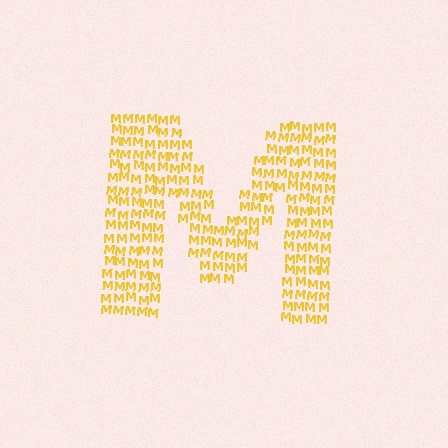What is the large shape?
The large shape is the letter M.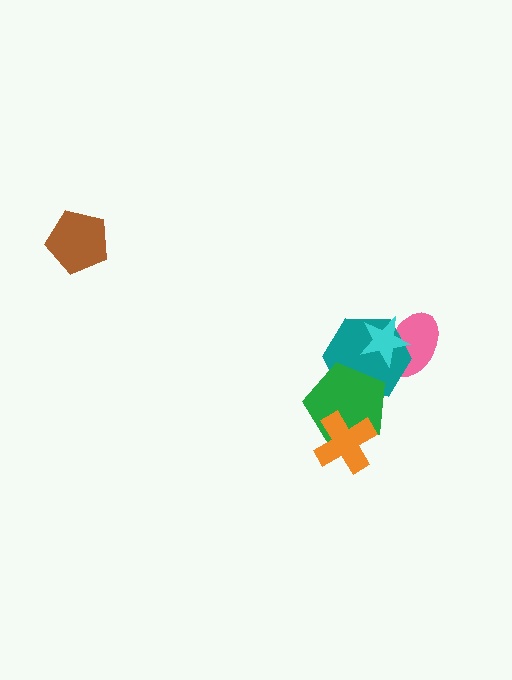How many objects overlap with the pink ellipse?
2 objects overlap with the pink ellipse.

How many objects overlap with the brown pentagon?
0 objects overlap with the brown pentagon.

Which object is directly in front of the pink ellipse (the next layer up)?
The teal hexagon is directly in front of the pink ellipse.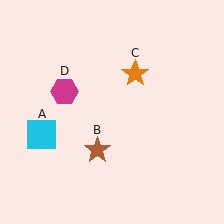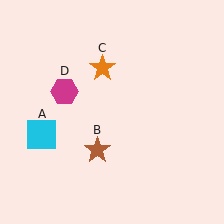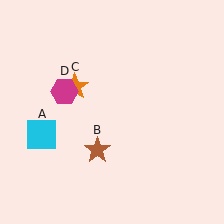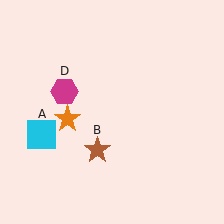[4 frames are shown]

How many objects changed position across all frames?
1 object changed position: orange star (object C).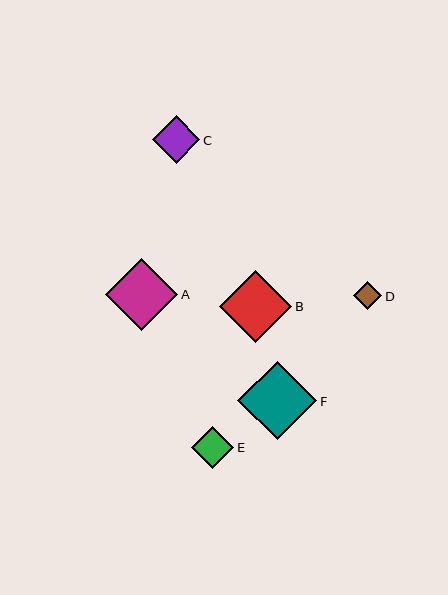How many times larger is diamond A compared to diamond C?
Diamond A is approximately 1.5 times the size of diamond C.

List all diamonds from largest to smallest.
From largest to smallest: F, A, B, C, E, D.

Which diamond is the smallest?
Diamond D is the smallest with a size of approximately 29 pixels.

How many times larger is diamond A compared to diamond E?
Diamond A is approximately 1.7 times the size of diamond E.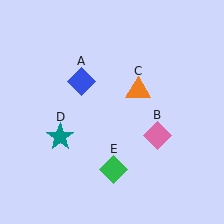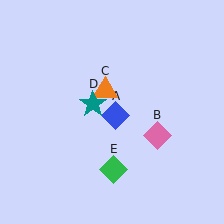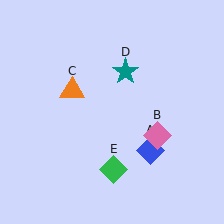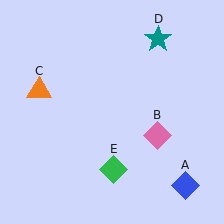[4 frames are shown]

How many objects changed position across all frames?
3 objects changed position: blue diamond (object A), orange triangle (object C), teal star (object D).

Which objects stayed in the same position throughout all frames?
Pink diamond (object B) and green diamond (object E) remained stationary.